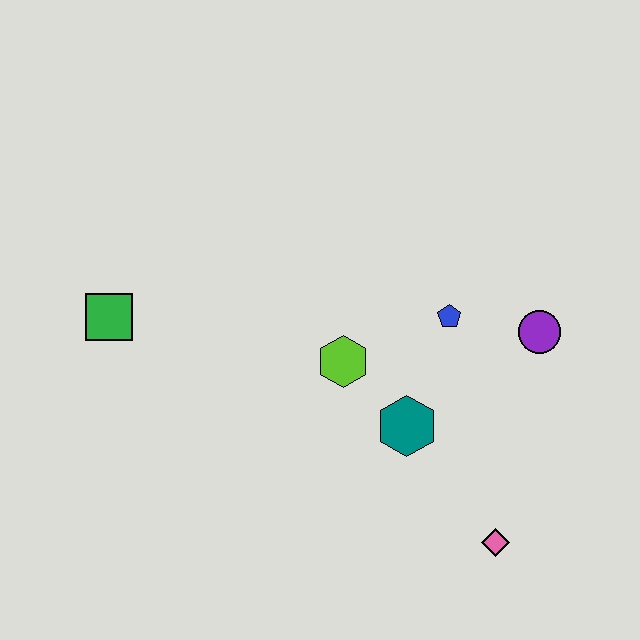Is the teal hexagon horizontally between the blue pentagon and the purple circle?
No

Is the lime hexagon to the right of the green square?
Yes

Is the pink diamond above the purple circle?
No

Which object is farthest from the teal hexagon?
The green square is farthest from the teal hexagon.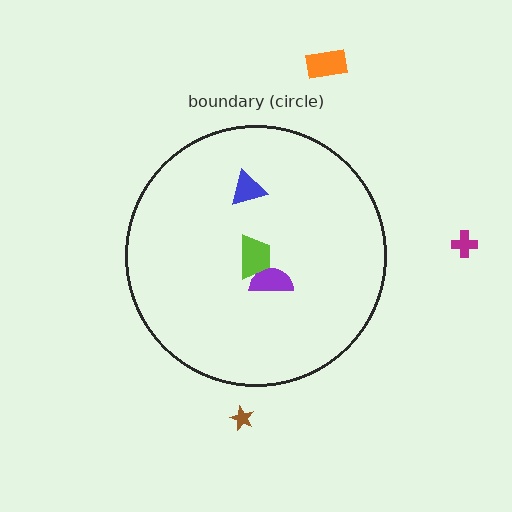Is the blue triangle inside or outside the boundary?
Inside.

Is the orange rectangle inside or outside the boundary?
Outside.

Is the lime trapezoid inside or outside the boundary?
Inside.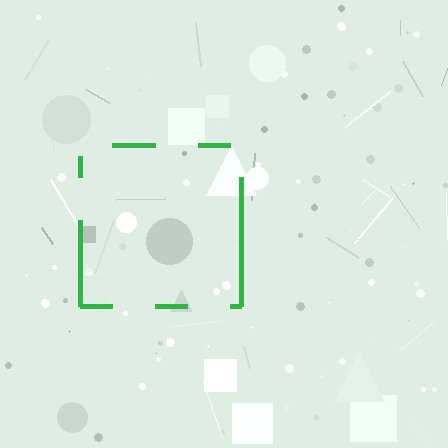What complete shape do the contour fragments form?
The contour fragments form a square.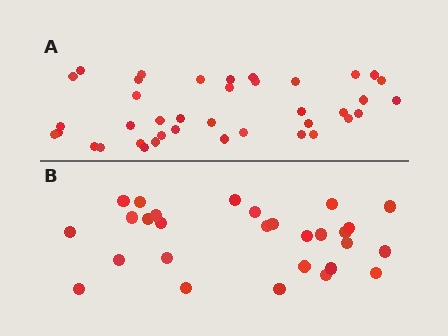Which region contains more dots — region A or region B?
Region A (the top region) has more dots.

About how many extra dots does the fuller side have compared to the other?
Region A has roughly 12 or so more dots than region B.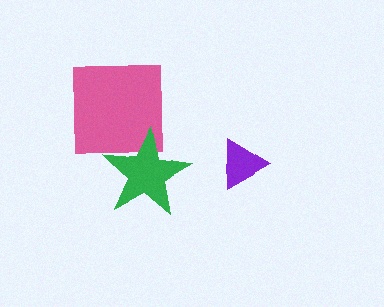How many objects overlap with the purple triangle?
0 objects overlap with the purple triangle.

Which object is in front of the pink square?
The green star is in front of the pink square.